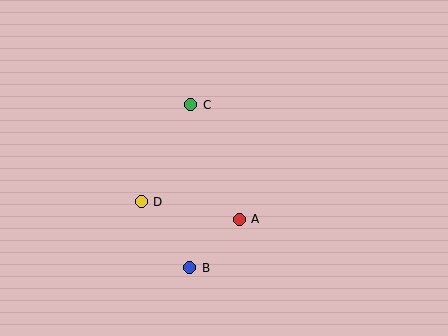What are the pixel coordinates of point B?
Point B is at (190, 268).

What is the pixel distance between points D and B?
The distance between D and B is 82 pixels.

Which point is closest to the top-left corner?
Point C is closest to the top-left corner.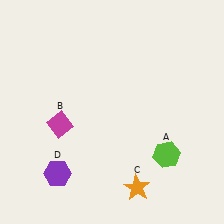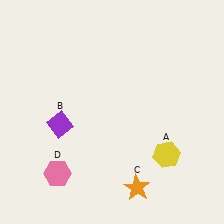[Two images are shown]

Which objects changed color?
A changed from lime to yellow. B changed from magenta to purple. D changed from purple to pink.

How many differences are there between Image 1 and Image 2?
There are 3 differences between the two images.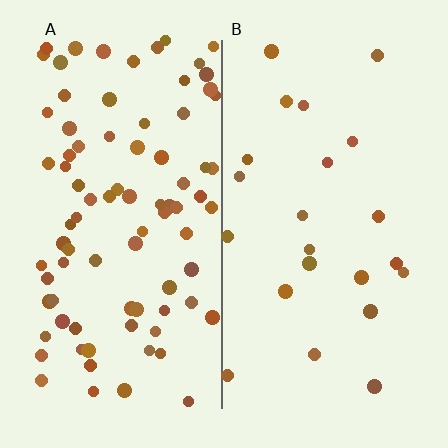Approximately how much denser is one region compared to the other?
Approximately 3.7× — region A over region B.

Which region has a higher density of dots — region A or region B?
A (the left).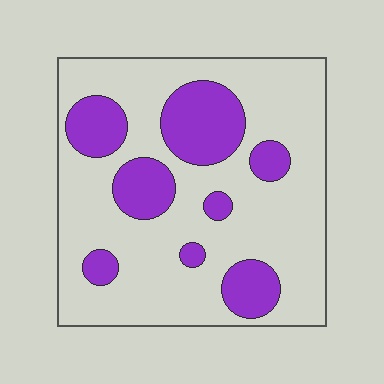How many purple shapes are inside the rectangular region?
8.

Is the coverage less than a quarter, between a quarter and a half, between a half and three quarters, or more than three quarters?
Between a quarter and a half.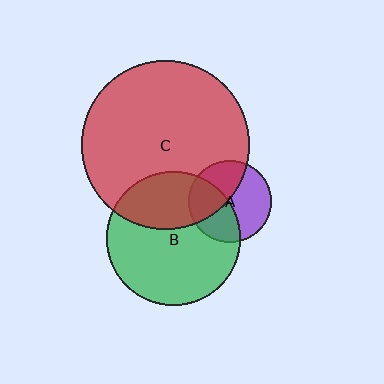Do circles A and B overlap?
Yes.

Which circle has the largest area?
Circle C (red).